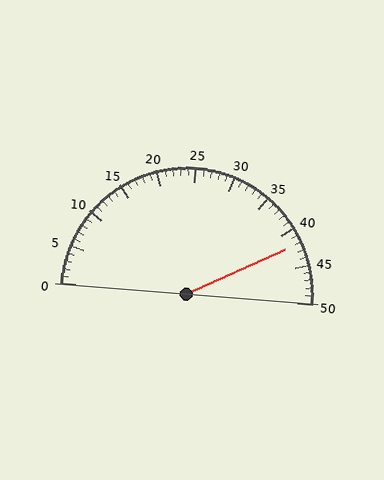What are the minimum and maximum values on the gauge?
The gauge ranges from 0 to 50.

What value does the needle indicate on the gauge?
The needle indicates approximately 42.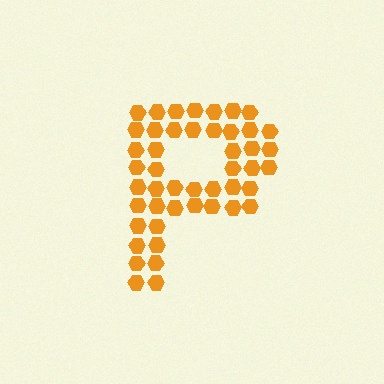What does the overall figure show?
The overall figure shows the letter P.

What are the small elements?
The small elements are hexagons.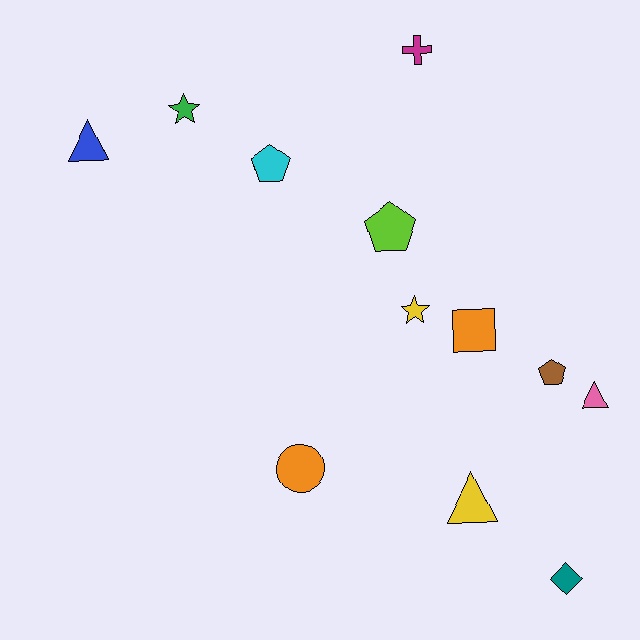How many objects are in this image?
There are 12 objects.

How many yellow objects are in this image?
There are 2 yellow objects.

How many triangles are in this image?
There are 3 triangles.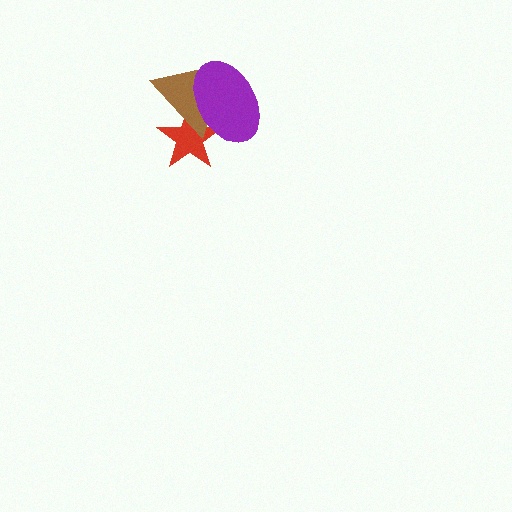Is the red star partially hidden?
Yes, it is partially covered by another shape.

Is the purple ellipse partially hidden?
No, no other shape covers it.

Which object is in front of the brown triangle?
The purple ellipse is in front of the brown triangle.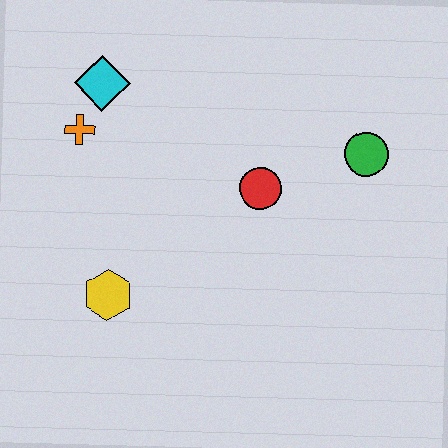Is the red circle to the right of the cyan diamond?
Yes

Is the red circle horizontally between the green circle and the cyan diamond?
Yes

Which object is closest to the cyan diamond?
The orange cross is closest to the cyan diamond.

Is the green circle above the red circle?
Yes